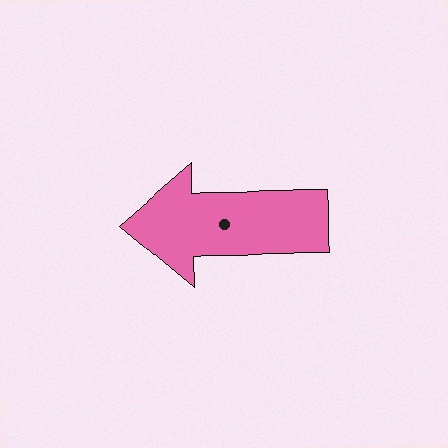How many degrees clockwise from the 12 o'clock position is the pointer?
Approximately 270 degrees.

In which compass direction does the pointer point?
West.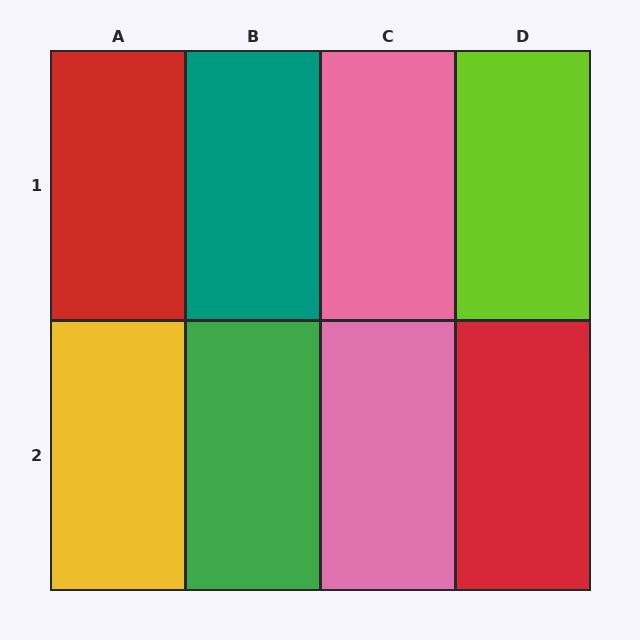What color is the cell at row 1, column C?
Pink.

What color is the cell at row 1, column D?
Lime.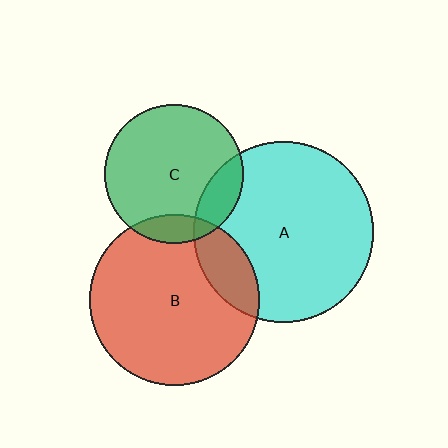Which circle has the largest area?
Circle A (cyan).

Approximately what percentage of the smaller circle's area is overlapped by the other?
Approximately 15%.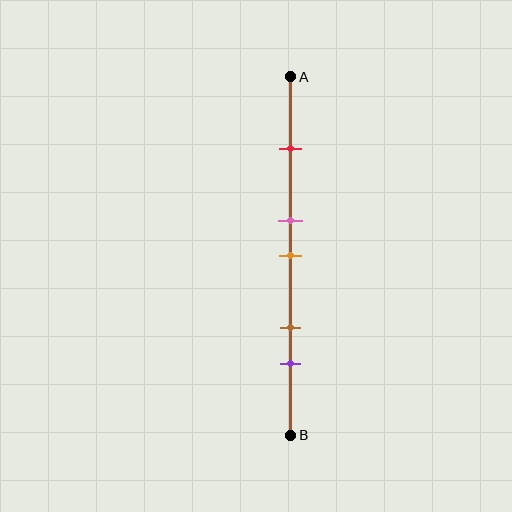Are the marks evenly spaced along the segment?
No, the marks are not evenly spaced.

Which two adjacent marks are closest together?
The pink and orange marks are the closest adjacent pair.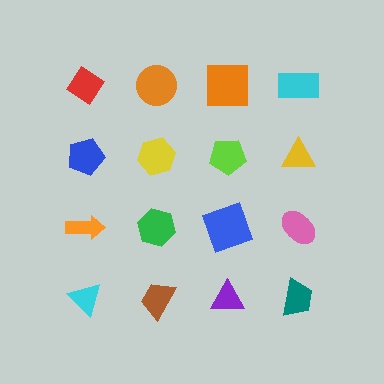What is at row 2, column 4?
A yellow triangle.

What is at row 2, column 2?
A yellow hexagon.